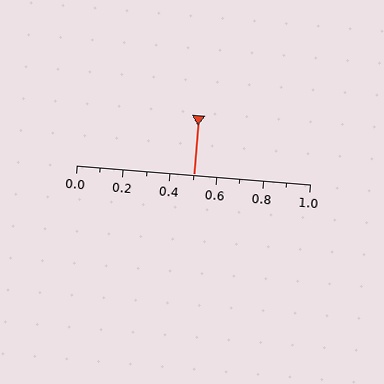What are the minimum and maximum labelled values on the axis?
The axis runs from 0.0 to 1.0.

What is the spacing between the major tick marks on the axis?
The major ticks are spaced 0.2 apart.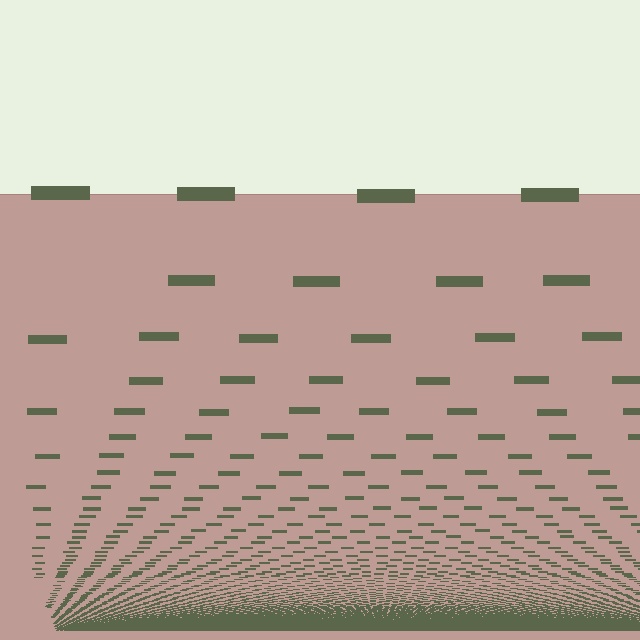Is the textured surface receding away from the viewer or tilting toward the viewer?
The surface appears to tilt toward the viewer. Texture elements get larger and sparser toward the top.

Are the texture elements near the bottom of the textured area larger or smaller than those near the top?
Smaller. The gradient is inverted — elements near the bottom are smaller and denser.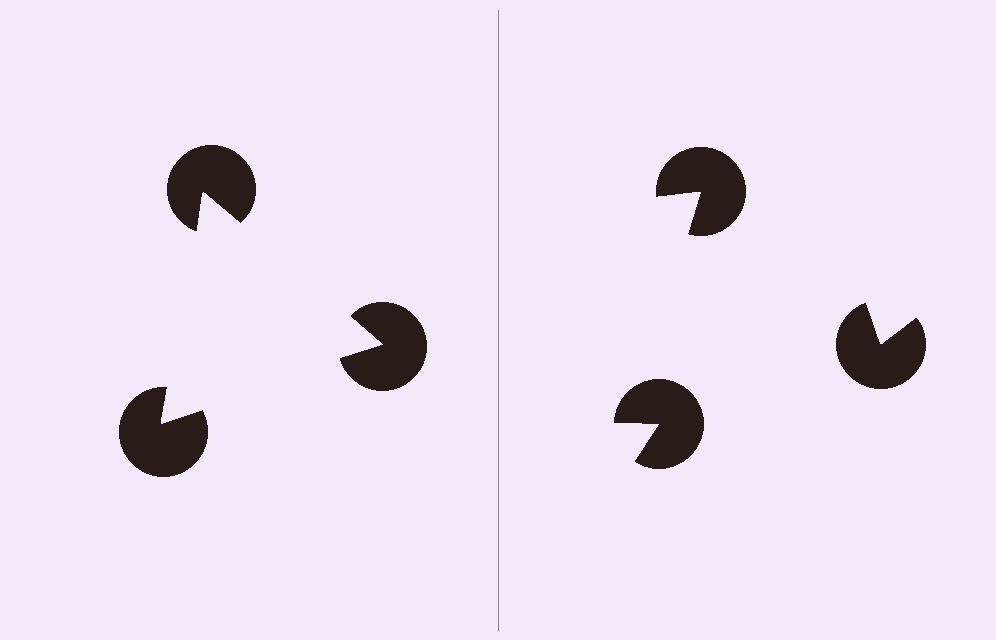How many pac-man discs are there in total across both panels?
6 — 3 on each side.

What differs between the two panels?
The pac-man discs are positioned identically on both sides; only the wedge orientations differ. On the left they align to a triangle; on the right they are misaligned.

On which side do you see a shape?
An illusory triangle appears on the left side. On the right side the wedge cuts are rotated, so no coherent shape forms.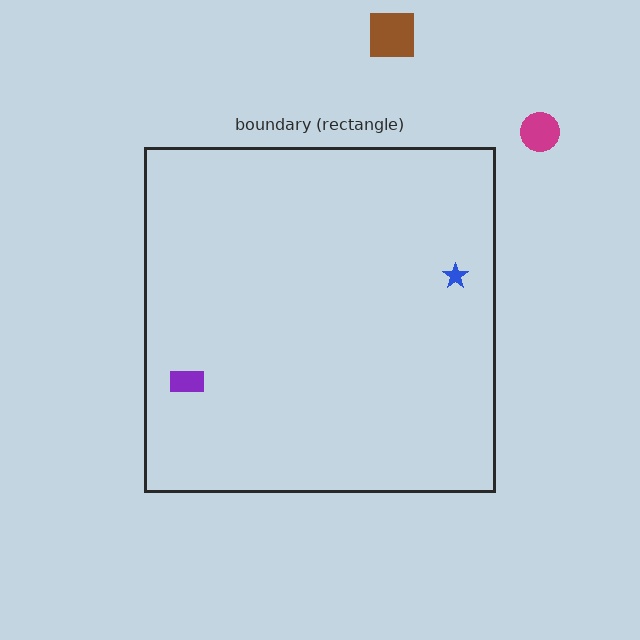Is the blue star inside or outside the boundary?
Inside.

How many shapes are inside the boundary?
2 inside, 2 outside.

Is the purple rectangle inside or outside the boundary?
Inside.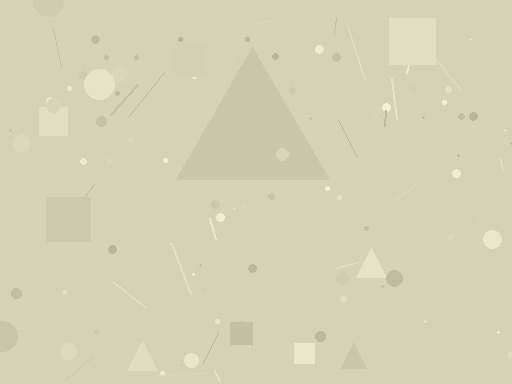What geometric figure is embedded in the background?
A triangle is embedded in the background.